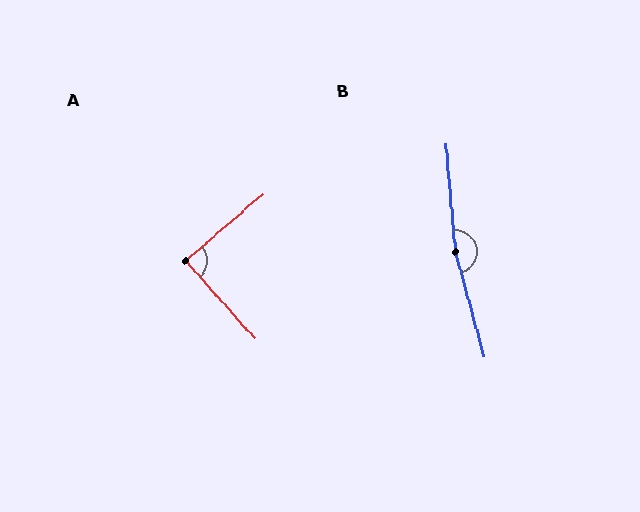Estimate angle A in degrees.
Approximately 89 degrees.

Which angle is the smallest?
A, at approximately 89 degrees.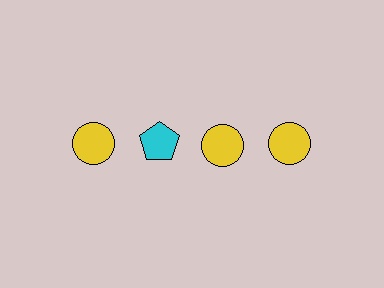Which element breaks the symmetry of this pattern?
The cyan pentagon in the top row, second from left column breaks the symmetry. All other shapes are yellow circles.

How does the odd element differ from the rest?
It differs in both color (cyan instead of yellow) and shape (pentagon instead of circle).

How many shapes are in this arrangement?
There are 4 shapes arranged in a grid pattern.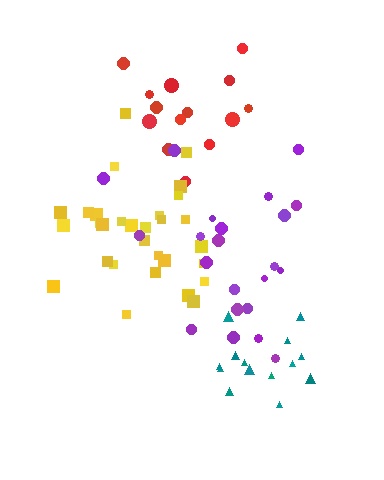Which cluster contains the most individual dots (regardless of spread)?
Yellow (30).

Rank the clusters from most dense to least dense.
teal, yellow, purple, red.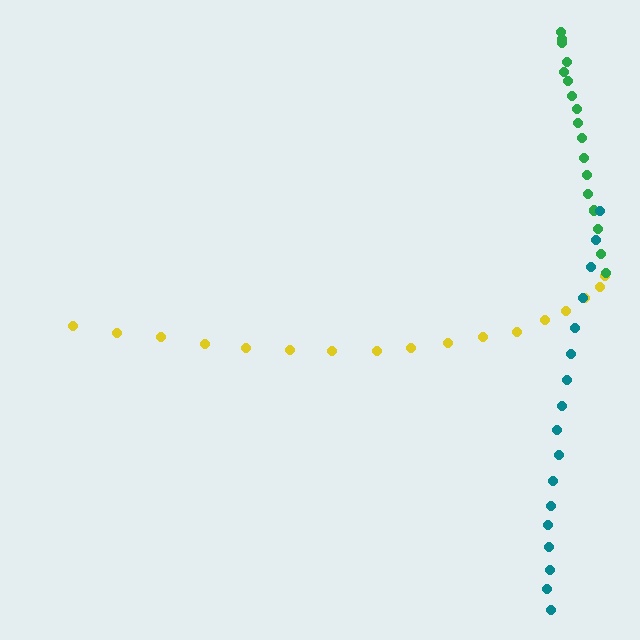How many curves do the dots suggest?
There are 3 distinct paths.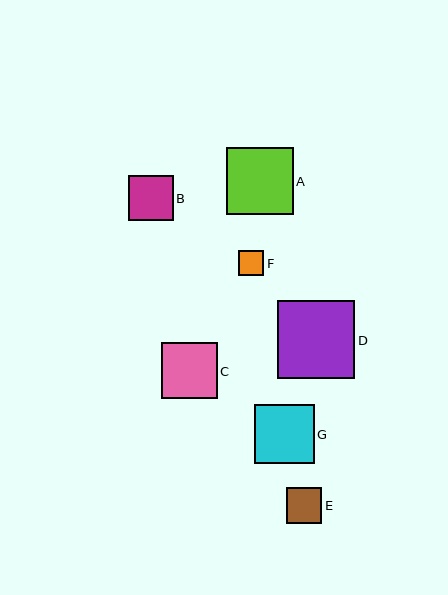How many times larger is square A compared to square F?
Square A is approximately 2.6 times the size of square F.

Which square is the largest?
Square D is the largest with a size of approximately 77 pixels.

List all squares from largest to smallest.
From largest to smallest: D, A, G, C, B, E, F.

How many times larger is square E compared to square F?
Square E is approximately 1.4 times the size of square F.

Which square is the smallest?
Square F is the smallest with a size of approximately 25 pixels.